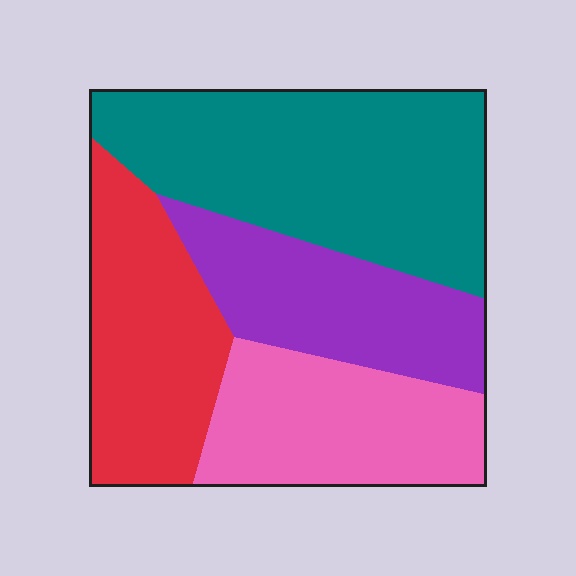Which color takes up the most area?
Teal, at roughly 35%.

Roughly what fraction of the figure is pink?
Pink takes up about one fifth (1/5) of the figure.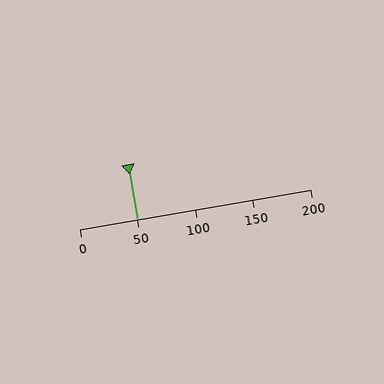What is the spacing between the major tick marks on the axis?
The major ticks are spaced 50 apart.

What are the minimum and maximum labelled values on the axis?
The axis runs from 0 to 200.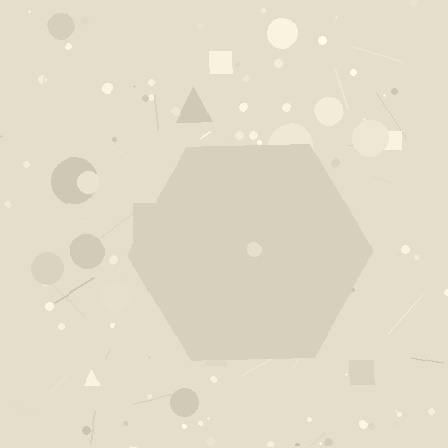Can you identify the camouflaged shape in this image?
The camouflaged shape is a hexagon.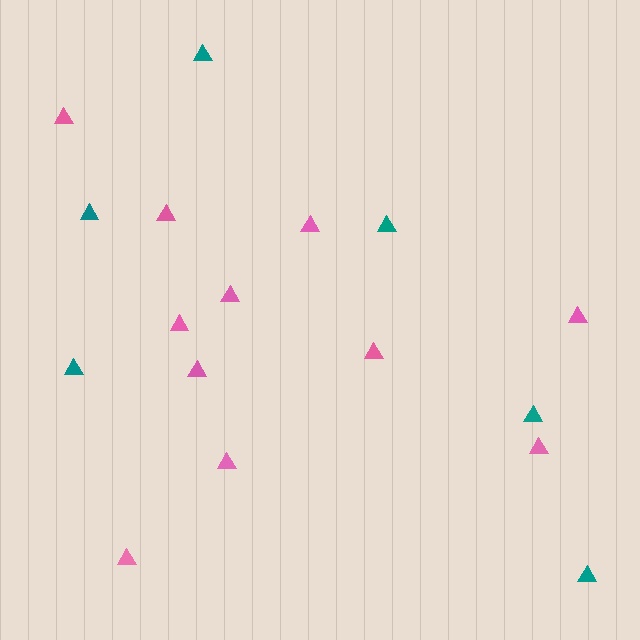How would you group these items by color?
There are 2 groups: one group of teal triangles (6) and one group of pink triangles (11).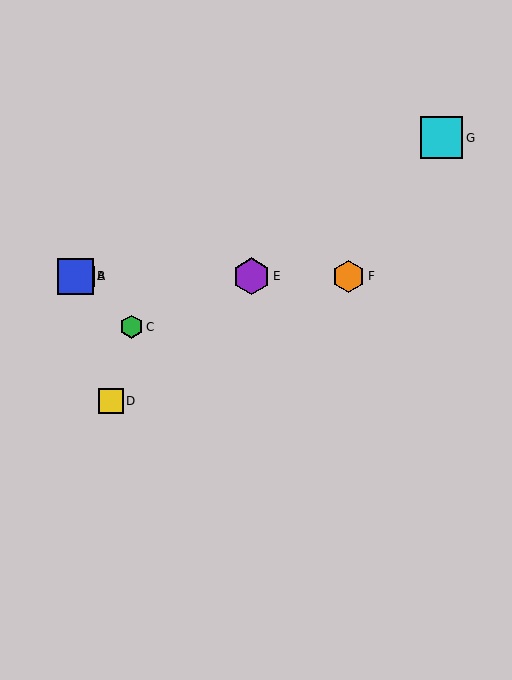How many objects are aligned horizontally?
4 objects (A, B, E, F) are aligned horizontally.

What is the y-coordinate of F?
Object F is at y≈276.